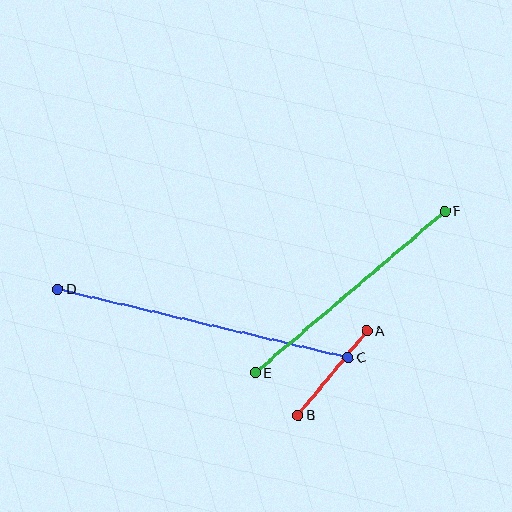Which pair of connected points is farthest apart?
Points C and D are farthest apart.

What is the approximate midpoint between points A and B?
The midpoint is at approximately (332, 373) pixels.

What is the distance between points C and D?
The distance is approximately 298 pixels.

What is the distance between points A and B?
The distance is approximately 109 pixels.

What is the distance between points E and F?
The distance is approximately 249 pixels.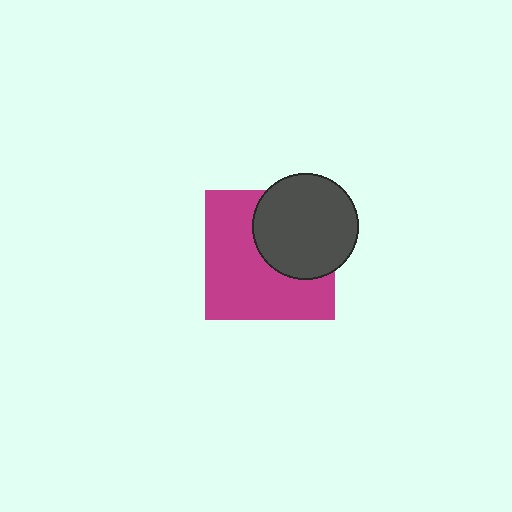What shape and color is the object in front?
The object in front is a dark gray circle.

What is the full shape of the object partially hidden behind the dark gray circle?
The partially hidden object is a magenta square.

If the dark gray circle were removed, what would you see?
You would see the complete magenta square.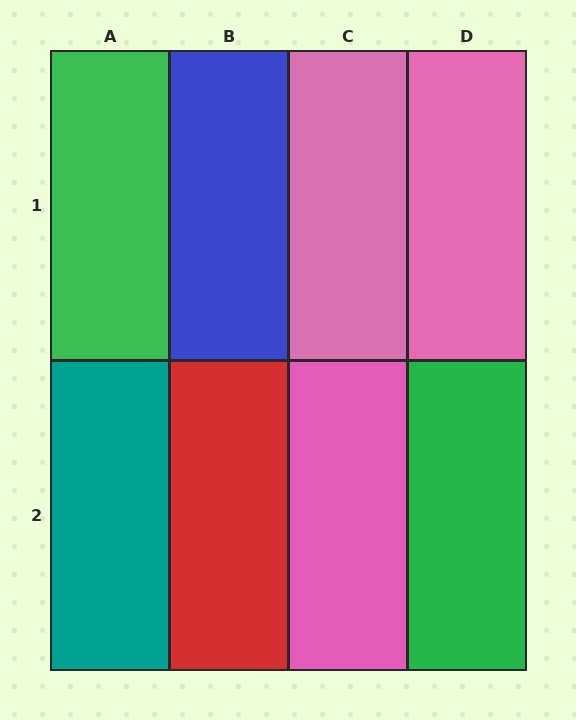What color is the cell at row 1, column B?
Blue.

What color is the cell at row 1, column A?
Green.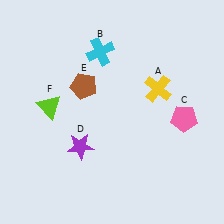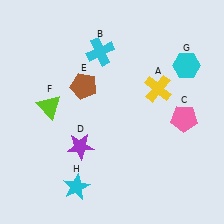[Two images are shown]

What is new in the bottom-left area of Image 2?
A cyan star (H) was added in the bottom-left area of Image 2.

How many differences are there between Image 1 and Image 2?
There are 2 differences between the two images.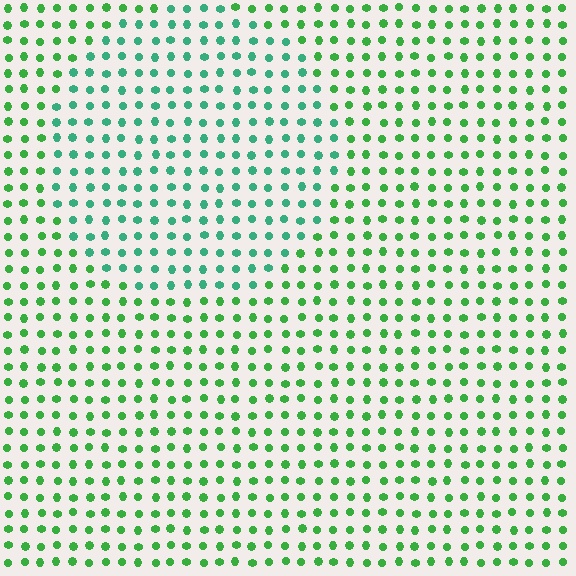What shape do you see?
I see a circle.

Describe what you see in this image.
The image is filled with small green elements in a uniform arrangement. A circle-shaped region is visible where the elements are tinted to a slightly different hue, forming a subtle color boundary.